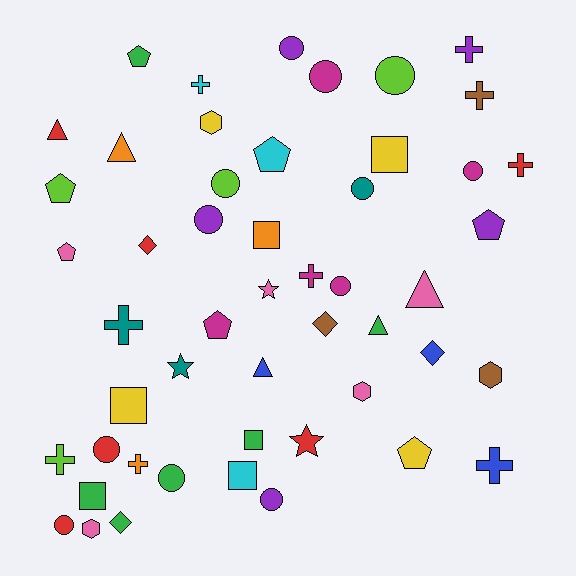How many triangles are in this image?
There are 5 triangles.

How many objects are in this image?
There are 50 objects.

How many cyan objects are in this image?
There are 3 cyan objects.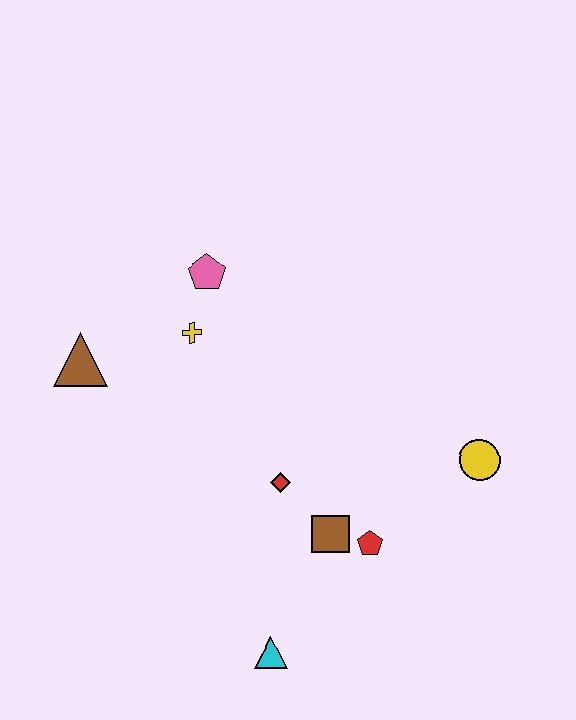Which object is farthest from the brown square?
The brown triangle is farthest from the brown square.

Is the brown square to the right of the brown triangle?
Yes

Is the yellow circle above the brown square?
Yes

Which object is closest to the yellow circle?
The red pentagon is closest to the yellow circle.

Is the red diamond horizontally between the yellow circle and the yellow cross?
Yes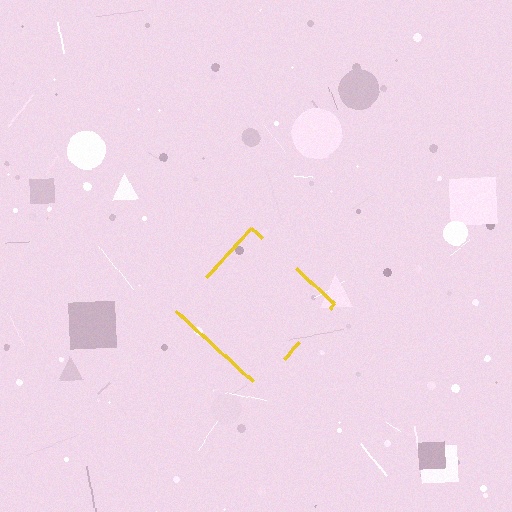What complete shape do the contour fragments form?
The contour fragments form a diamond.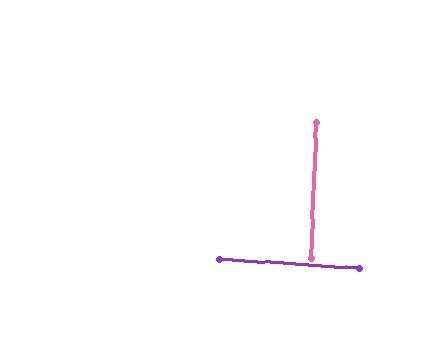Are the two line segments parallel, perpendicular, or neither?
Perpendicular — they meet at approximately 89°.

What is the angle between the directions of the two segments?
Approximately 89 degrees.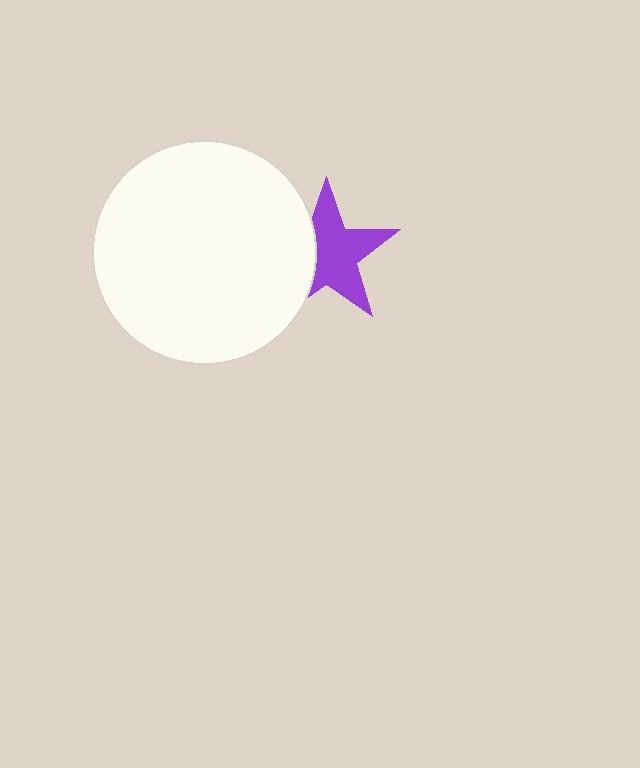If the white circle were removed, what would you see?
You would see the complete purple star.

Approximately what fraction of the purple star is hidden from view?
Roughly 33% of the purple star is hidden behind the white circle.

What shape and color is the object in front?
The object in front is a white circle.